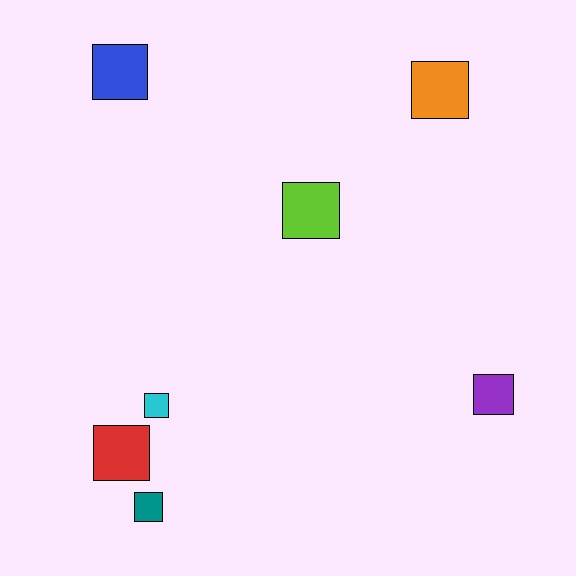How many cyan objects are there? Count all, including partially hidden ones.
There is 1 cyan object.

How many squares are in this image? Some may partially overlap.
There are 7 squares.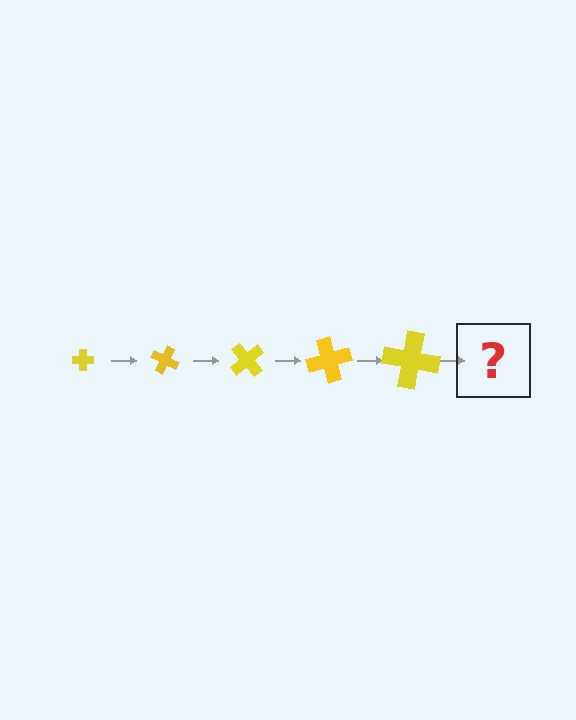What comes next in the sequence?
The next element should be a cross, larger than the previous one and rotated 125 degrees from the start.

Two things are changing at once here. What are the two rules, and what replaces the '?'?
The two rules are that the cross grows larger each step and it rotates 25 degrees each step. The '?' should be a cross, larger than the previous one and rotated 125 degrees from the start.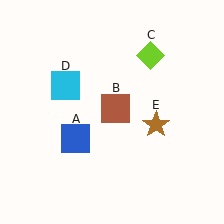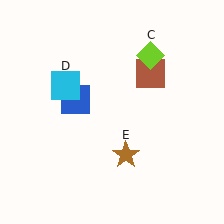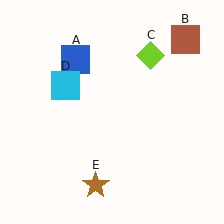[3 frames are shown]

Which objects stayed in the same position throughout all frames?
Lime diamond (object C) and cyan square (object D) remained stationary.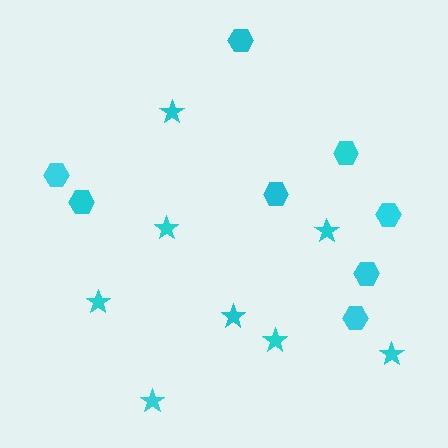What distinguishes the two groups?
There are 2 groups: one group of hexagons (8) and one group of stars (8).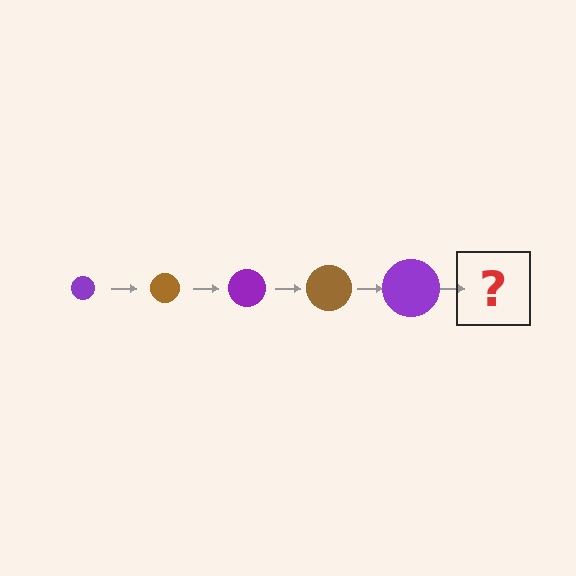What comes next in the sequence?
The next element should be a brown circle, larger than the previous one.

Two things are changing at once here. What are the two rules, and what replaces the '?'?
The two rules are that the circle grows larger each step and the color cycles through purple and brown. The '?' should be a brown circle, larger than the previous one.